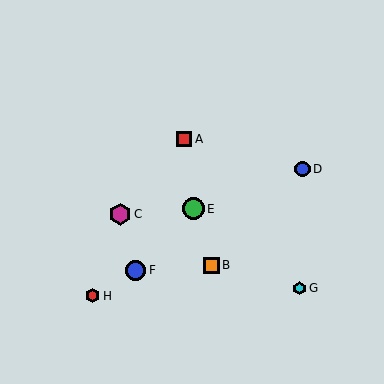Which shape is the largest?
The magenta hexagon (labeled C) is the largest.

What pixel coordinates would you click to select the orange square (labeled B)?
Click at (211, 265) to select the orange square B.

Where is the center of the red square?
The center of the red square is at (184, 139).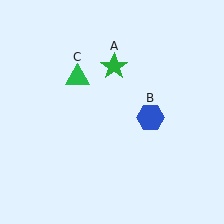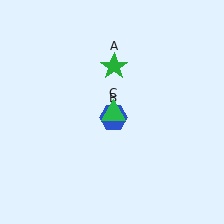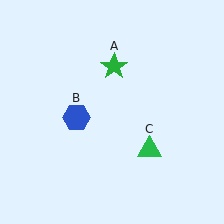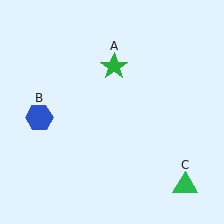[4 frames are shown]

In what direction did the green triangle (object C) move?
The green triangle (object C) moved down and to the right.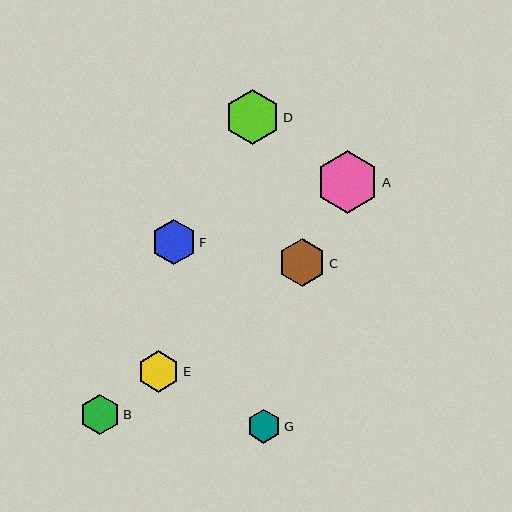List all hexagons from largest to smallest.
From largest to smallest: A, D, C, F, E, B, G.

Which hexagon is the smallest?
Hexagon G is the smallest with a size of approximately 34 pixels.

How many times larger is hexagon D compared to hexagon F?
Hexagon D is approximately 1.2 times the size of hexagon F.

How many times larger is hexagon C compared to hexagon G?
Hexagon C is approximately 1.4 times the size of hexagon G.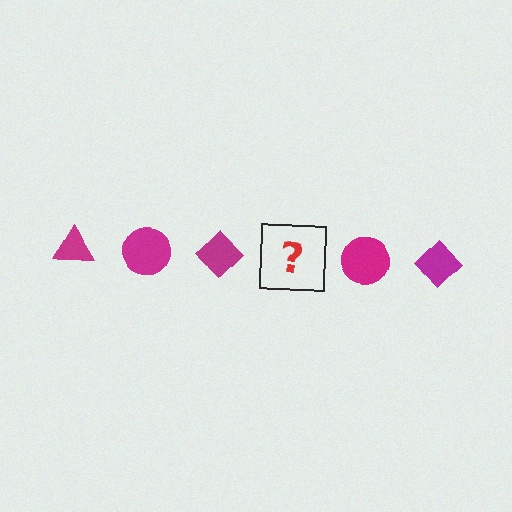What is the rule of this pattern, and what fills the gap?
The rule is that the pattern cycles through triangle, circle, diamond shapes in magenta. The gap should be filled with a magenta triangle.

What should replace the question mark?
The question mark should be replaced with a magenta triangle.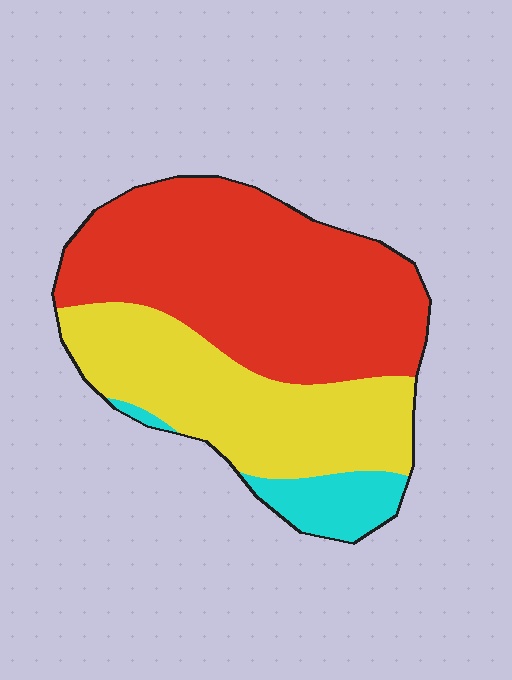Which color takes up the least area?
Cyan, at roughly 10%.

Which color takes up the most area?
Red, at roughly 55%.